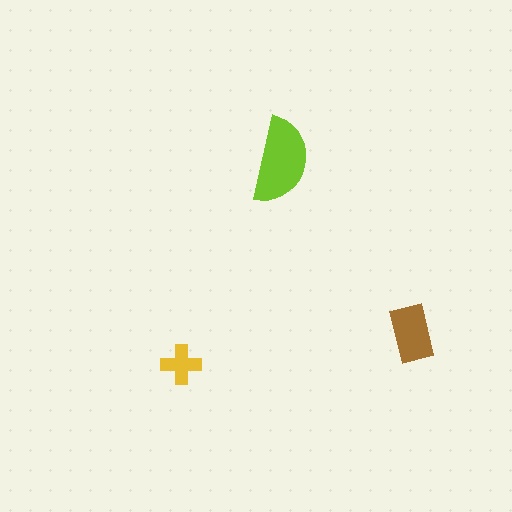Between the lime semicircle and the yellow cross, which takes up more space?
The lime semicircle.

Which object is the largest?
The lime semicircle.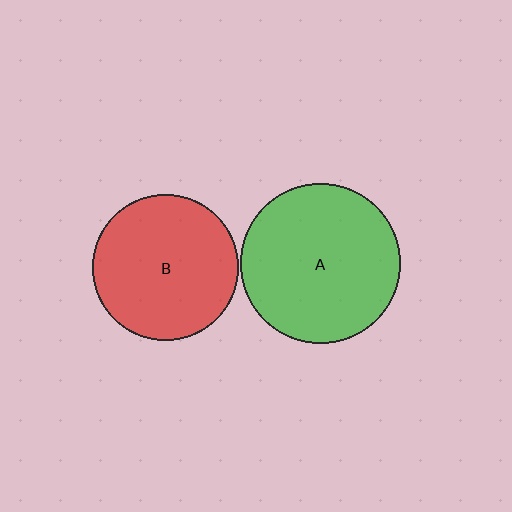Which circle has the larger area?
Circle A (green).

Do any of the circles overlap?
No, none of the circles overlap.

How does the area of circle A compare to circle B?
Approximately 1.2 times.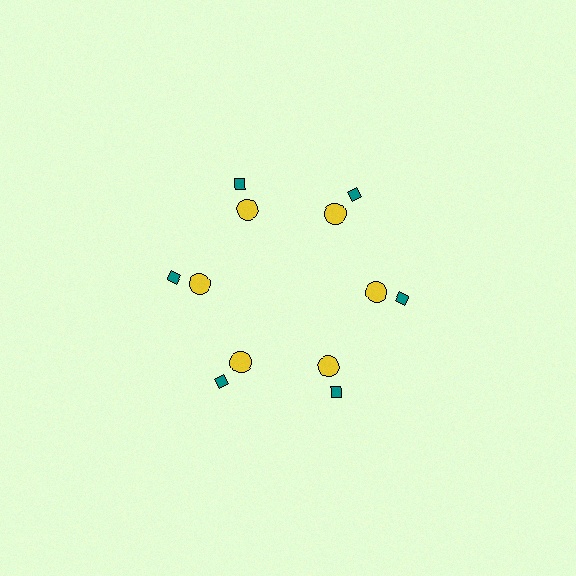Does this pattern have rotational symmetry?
Yes, this pattern has 6-fold rotational symmetry. It looks the same after rotating 60 degrees around the center.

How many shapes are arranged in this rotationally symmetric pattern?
There are 12 shapes, arranged in 6 groups of 2.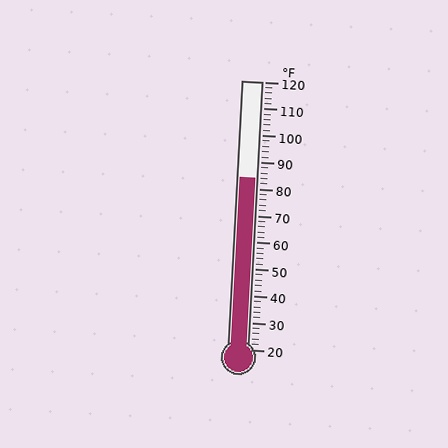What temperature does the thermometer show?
The thermometer shows approximately 84°F.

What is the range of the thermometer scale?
The thermometer scale ranges from 20°F to 120°F.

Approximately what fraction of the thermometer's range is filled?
The thermometer is filled to approximately 65% of its range.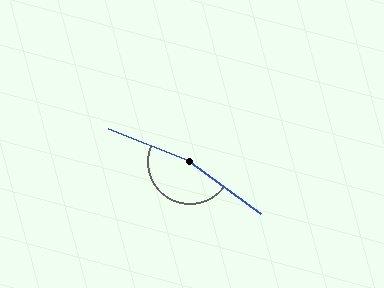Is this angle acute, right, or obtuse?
It is obtuse.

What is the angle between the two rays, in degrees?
Approximately 166 degrees.